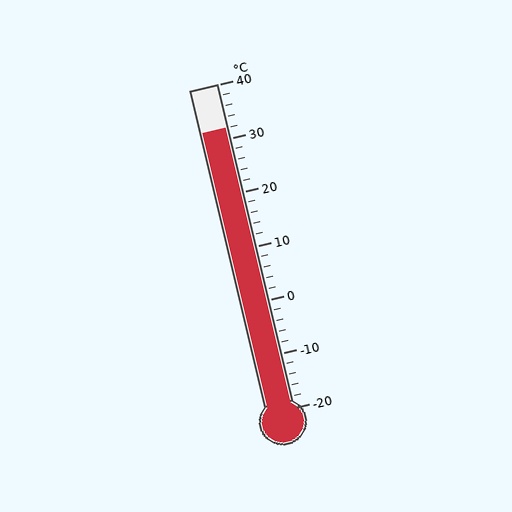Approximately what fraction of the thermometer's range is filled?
The thermometer is filled to approximately 85% of its range.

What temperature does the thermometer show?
The thermometer shows approximately 32°C.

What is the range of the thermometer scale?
The thermometer scale ranges from -20°C to 40°C.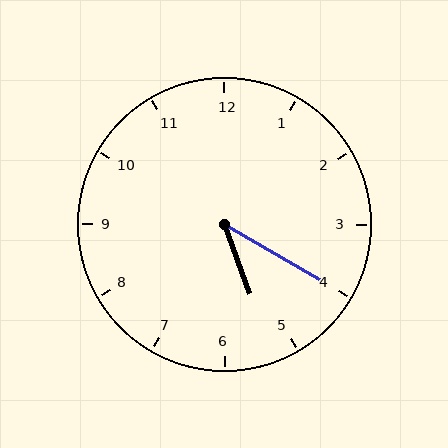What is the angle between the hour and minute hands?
Approximately 40 degrees.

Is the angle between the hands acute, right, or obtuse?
It is acute.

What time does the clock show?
5:20.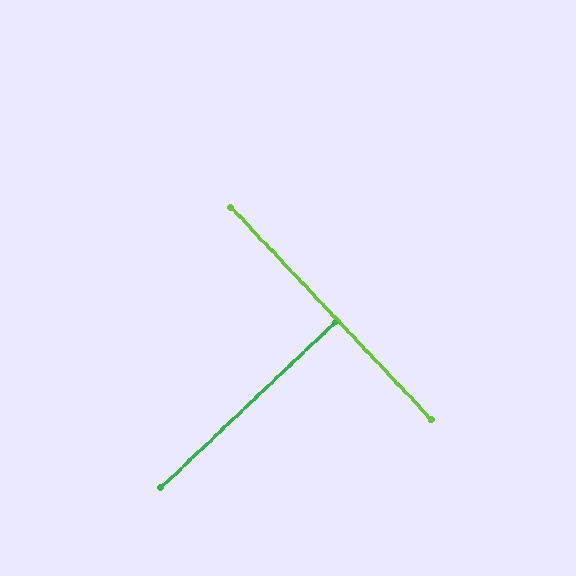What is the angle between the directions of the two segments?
Approximately 90 degrees.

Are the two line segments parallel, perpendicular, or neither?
Perpendicular — they meet at approximately 90°.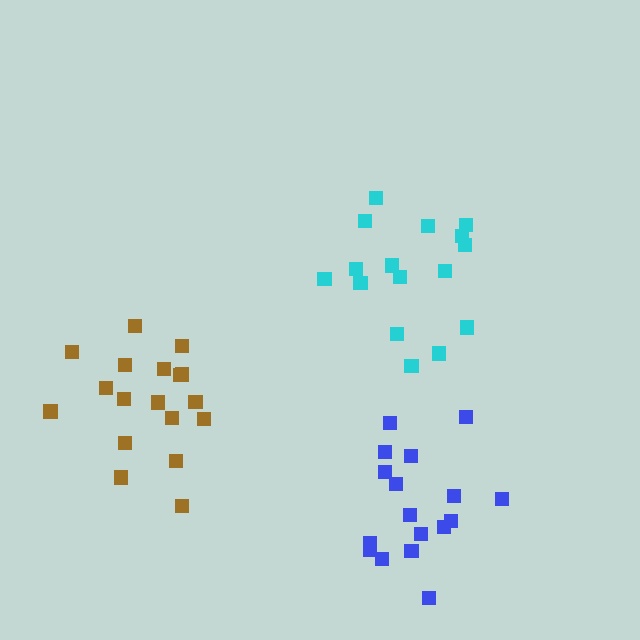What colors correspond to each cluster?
The clusters are colored: blue, cyan, brown.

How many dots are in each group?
Group 1: 17 dots, Group 2: 16 dots, Group 3: 18 dots (51 total).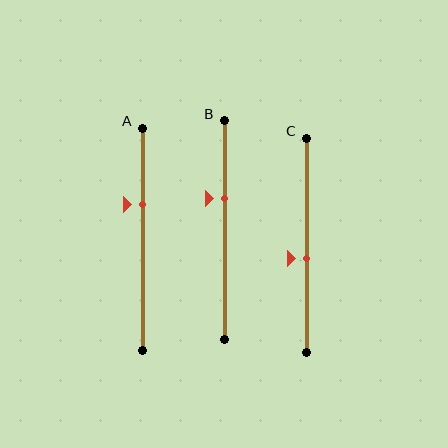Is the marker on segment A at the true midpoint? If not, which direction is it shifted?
No, the marker on segment A is shifted upward by about 15% of the segment length.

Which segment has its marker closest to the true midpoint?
Segment C has its marker closest to the true midpoint.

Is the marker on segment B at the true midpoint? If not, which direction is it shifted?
No, the marker on segment B is shifted upward by about 14% of the segment length.